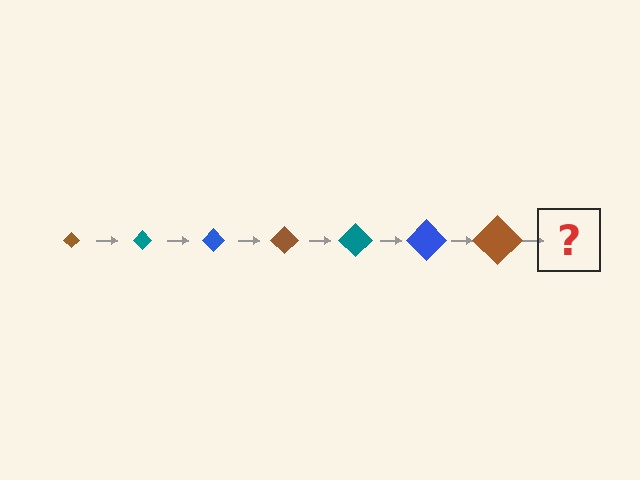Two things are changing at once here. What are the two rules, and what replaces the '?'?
The two rules are that the diamond grows larger each step and the color cycles through brown, teal, and blue. The '?' should be a teal diamond, larger than the previous one.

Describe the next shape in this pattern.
It should be a teal diamond, larger than the previous one.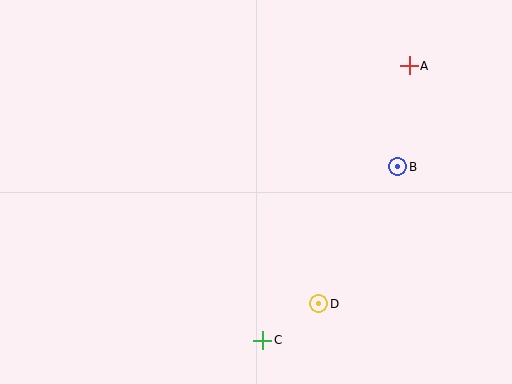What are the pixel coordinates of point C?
Point C is at (263, 340).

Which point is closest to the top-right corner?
Point A is closest to the top-right corner.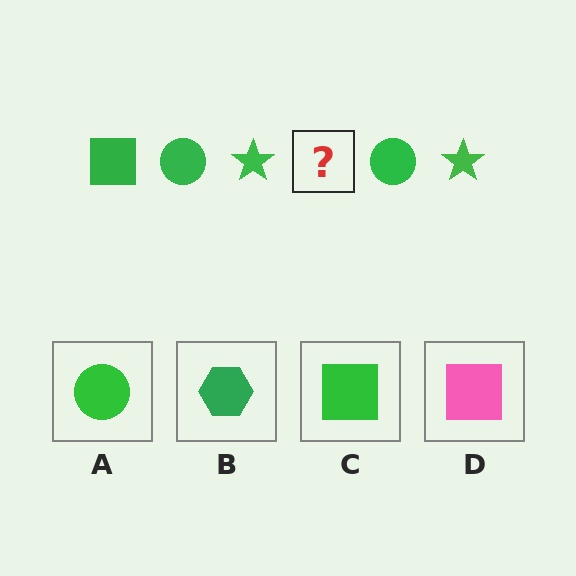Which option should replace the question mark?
Option C.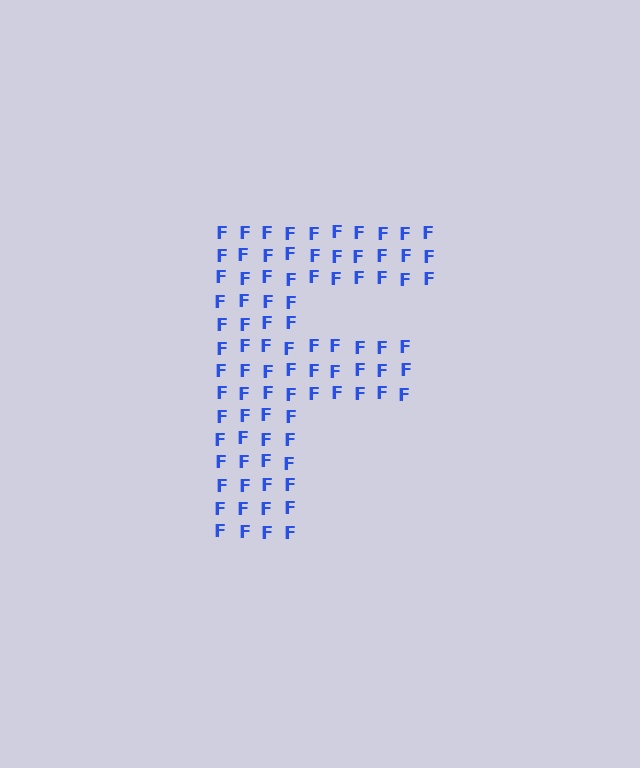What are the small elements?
The small elements are letter F's.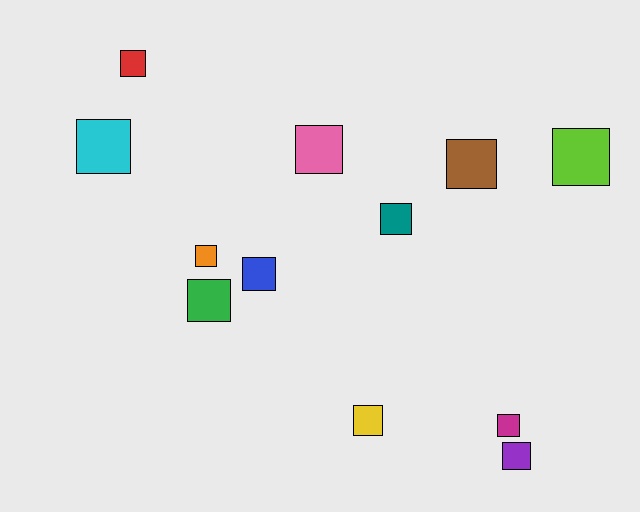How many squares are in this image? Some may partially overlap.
There are 12 squares.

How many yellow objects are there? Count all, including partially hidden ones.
There is 1 yellow object.